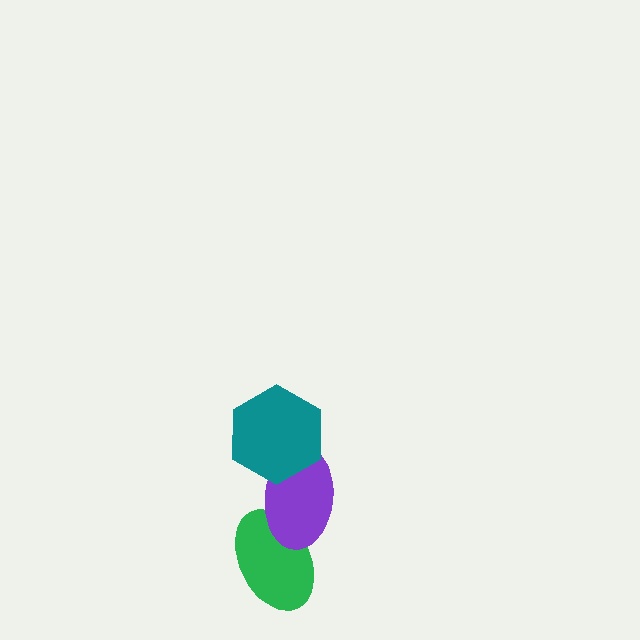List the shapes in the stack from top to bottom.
From top to bottom: the teal hexagon, the purple ellipse, the green ellipse.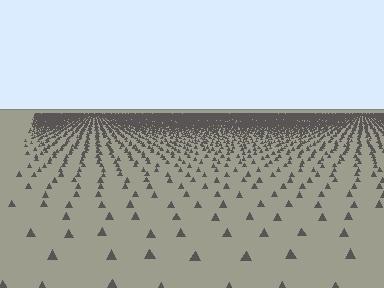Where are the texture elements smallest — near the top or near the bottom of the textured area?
Near the top.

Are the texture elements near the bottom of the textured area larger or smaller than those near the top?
Larger. Near the bottom, elements are closer to the viewer and appear at a bigger on-screen size.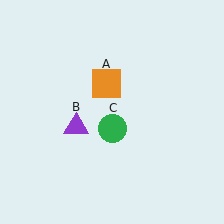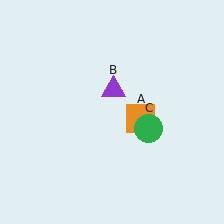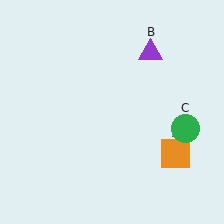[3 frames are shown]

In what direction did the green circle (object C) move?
The green circle (object C) moved right.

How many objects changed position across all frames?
3 objects changed position: orange square (object A), purple triangle (object B), green circle (object C).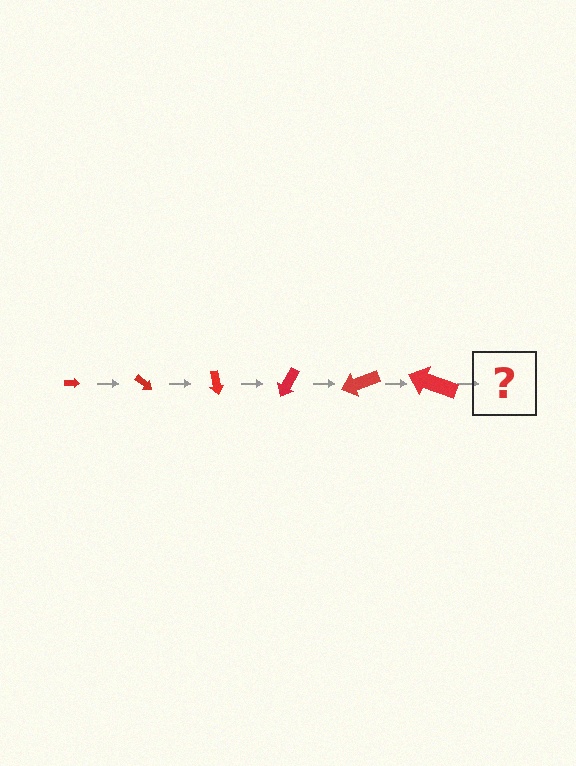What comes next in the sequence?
The next element should be an arrow, larger than the previous one and rotated 240 degrees from the start.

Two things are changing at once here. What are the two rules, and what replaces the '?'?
The two rules are that the arrow grows larger each step and it rotates 40 degrees each step. The '?' should be an arrow, larger than the previous one and rotated 240 degrees from the start.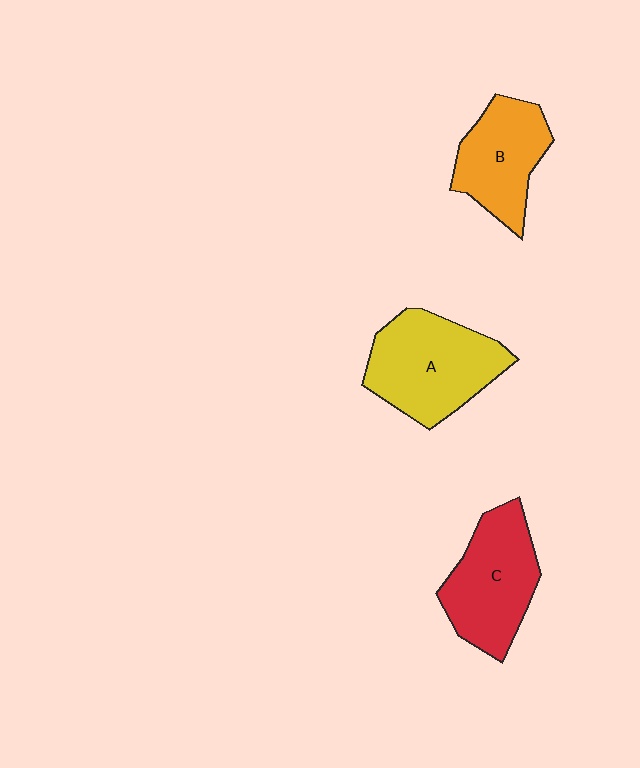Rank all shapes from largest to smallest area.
From largest to smallest: A (yellow), C (red), B (orange).